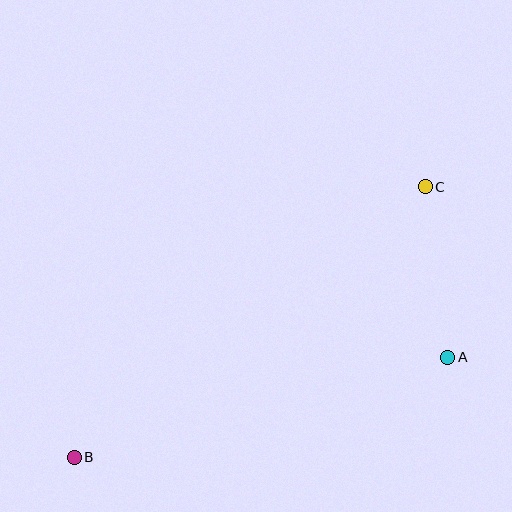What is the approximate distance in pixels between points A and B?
The distance between A and B is approximately 386 pixels.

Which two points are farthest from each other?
Points B and C are farthest from each other.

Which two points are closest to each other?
Points A and C are closest to each other.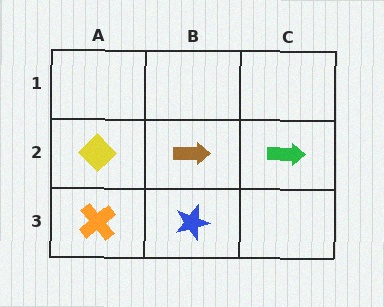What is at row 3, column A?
An orange cross.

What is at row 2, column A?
A yellow diamond.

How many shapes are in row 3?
2 shapes.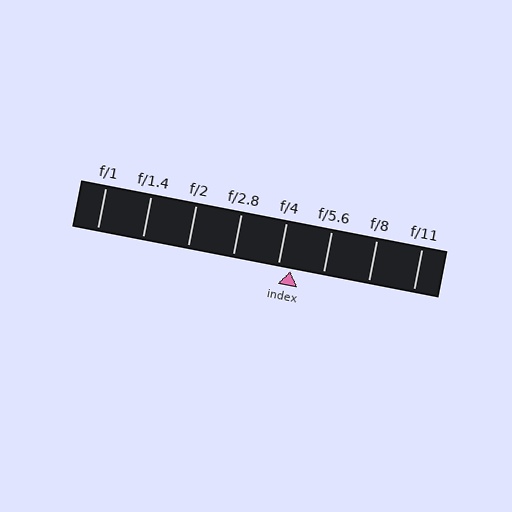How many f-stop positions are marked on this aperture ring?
There are 8 f-stop positions marked.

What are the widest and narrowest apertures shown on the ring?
The widest aperture shown is f/1 and the narrowest is f/11.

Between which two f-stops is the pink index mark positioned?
The index mark is between f/4 and f/5.6.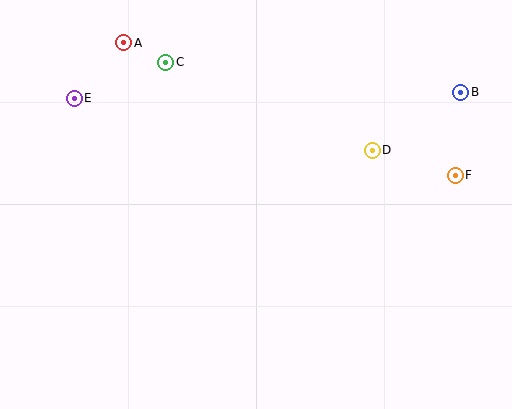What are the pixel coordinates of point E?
Point E is at (74, 99).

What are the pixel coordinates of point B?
Point B is at (461, 92).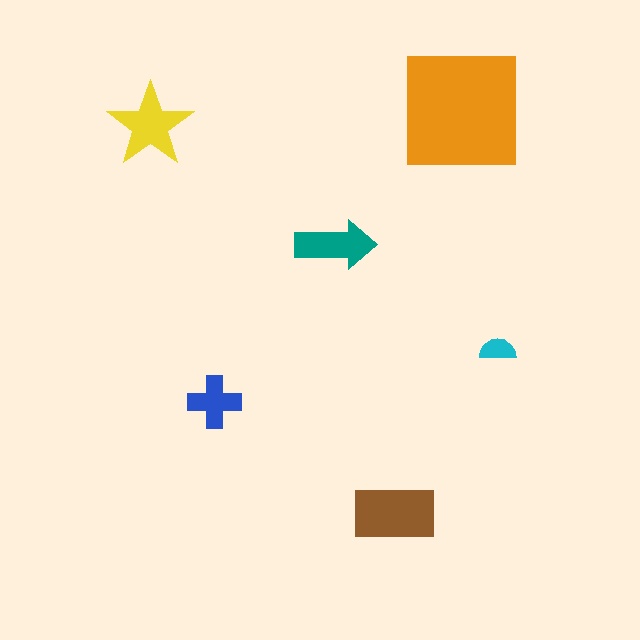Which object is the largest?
The orange square.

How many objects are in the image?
There are 6 objects in the image.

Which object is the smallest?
The cyan semicircle.